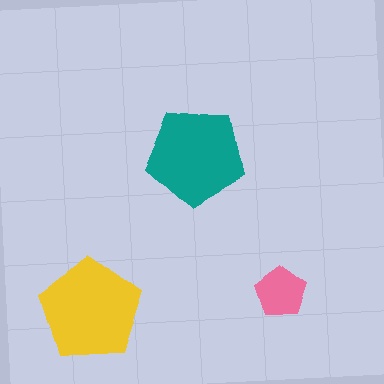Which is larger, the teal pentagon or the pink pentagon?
The teal one.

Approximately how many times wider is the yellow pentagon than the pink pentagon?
About 2 times wider.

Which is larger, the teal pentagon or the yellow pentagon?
The yellow one.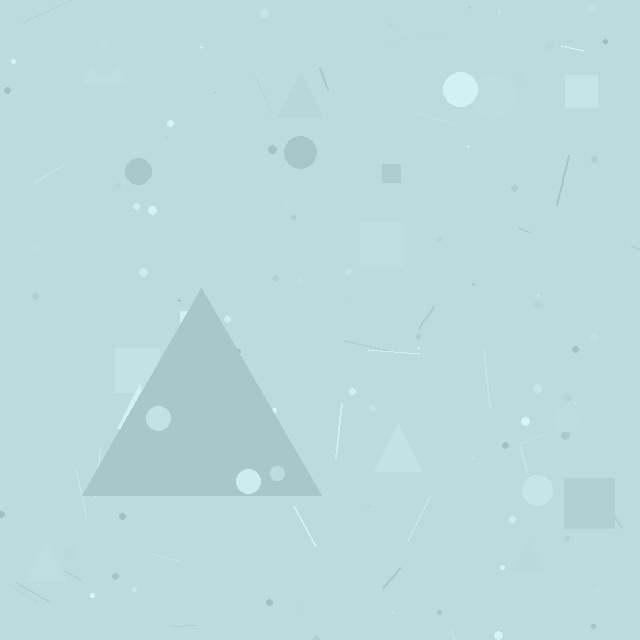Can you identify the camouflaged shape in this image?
The camouflaged shape is a triangle.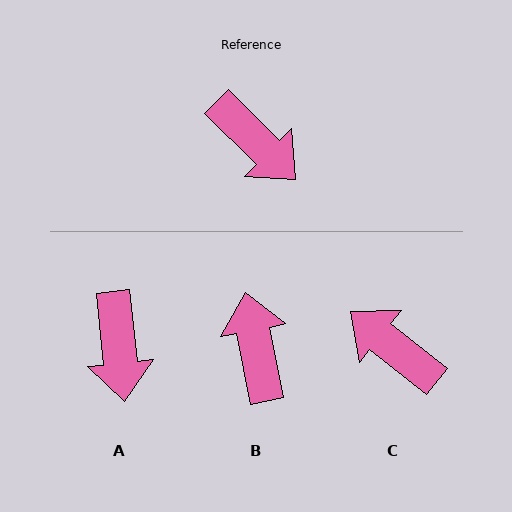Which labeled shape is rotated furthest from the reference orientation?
C, about 174 degrees away.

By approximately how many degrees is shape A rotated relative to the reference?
Approximately 39 degrees clockwise.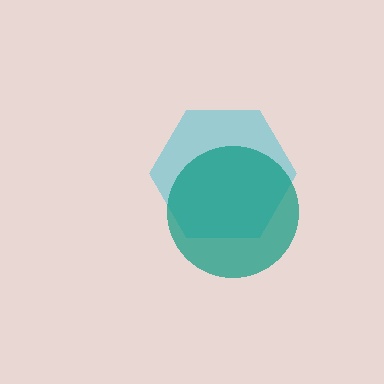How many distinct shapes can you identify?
There are 2 distinct shapes: a cyan hexagon, a teal circle.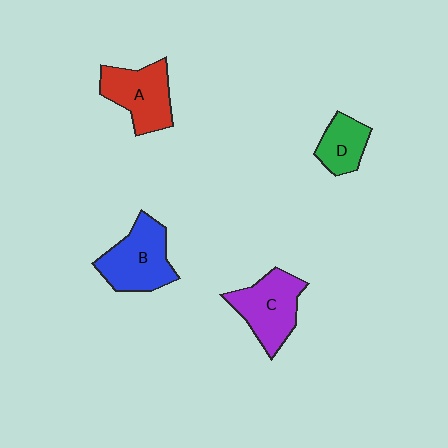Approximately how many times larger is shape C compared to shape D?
Approximately 1.7 times.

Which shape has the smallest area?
Shape D (green).